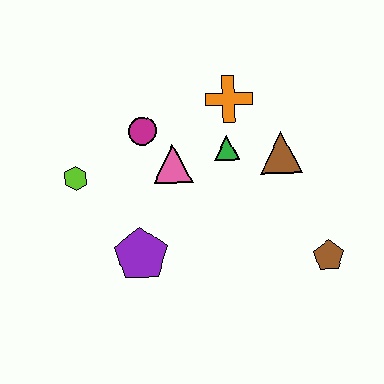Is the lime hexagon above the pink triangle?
No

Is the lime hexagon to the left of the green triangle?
Yes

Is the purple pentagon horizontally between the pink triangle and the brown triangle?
No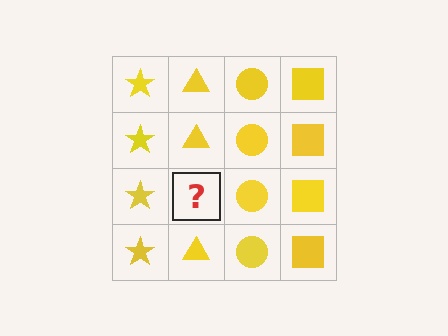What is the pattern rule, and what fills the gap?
The rule is that each column has a consistent shape. The gap should be filled with a yellow triangle.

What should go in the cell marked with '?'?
The missing cell should contain a yellow triangle.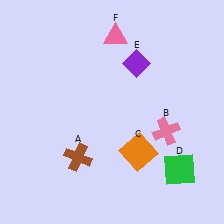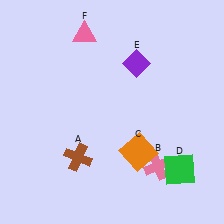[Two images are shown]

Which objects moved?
The objects that moved are: the pink cross (B), the pink triangle (F).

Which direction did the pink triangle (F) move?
The pink triangle (F) moved left.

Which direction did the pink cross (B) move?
The pink cross (B) moved down.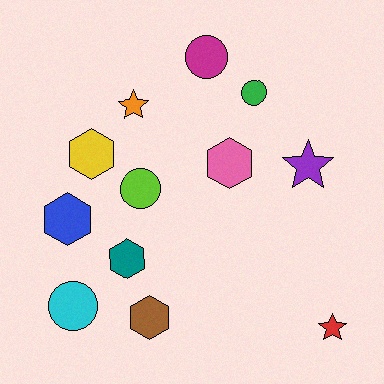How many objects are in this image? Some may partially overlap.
There are 12 objects.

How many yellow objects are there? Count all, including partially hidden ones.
There is 1 yellow object.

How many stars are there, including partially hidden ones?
There are 3 stars.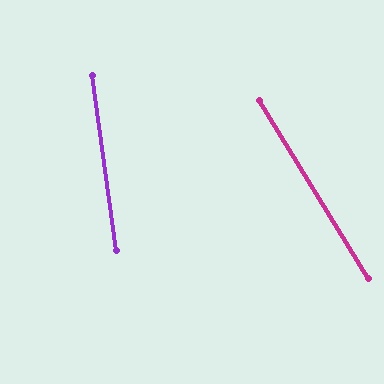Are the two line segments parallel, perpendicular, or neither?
Neither parallel nor perpendicular — they differ by about 24°.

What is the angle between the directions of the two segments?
Approximately 24 degrees.